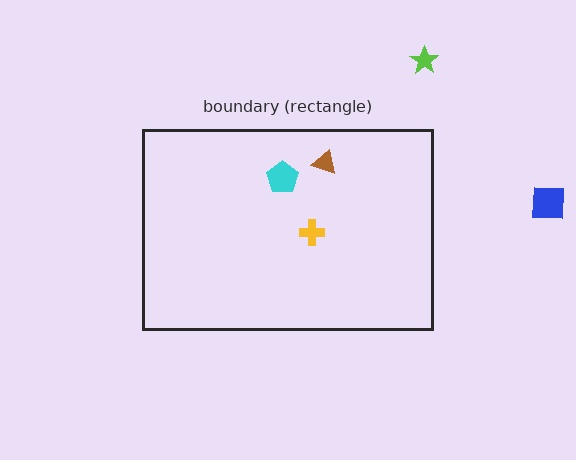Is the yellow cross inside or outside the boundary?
Inside.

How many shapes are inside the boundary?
3 inside, 2 outside.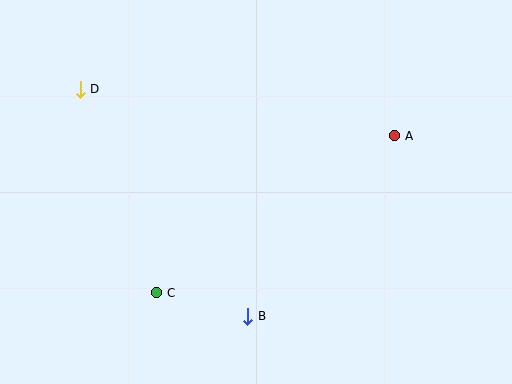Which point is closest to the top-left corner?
Point D is closest to the top-left corner.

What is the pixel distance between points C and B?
The distance between C and B is 94 pixels.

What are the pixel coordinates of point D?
Point D is at (80, 89).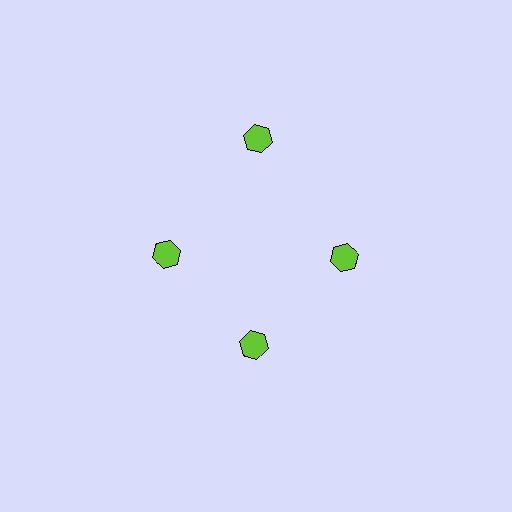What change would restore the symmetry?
The symmetry would be restored by moving it inward, back onto the ring so that all 4 hexagons sit at equal angles and equal distance from the center.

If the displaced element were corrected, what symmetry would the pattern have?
It would have 4-fold rotational symmetry — the pattern would map onto itself every 90 degrees.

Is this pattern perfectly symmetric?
No. The 4 lime hexagons are arranged in a ring, but one element near the 12 o'clock position is pushed outward from the center, breaking the 4-fold rotational symmetry.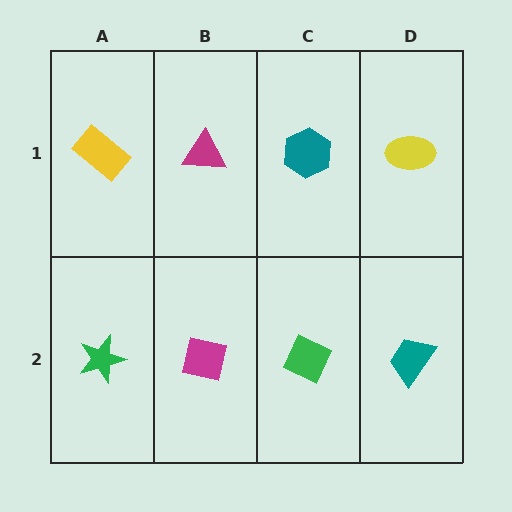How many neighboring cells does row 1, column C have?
3.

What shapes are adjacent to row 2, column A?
A yellow rectangle (row 1, column A), a magenta square (row 2, column B).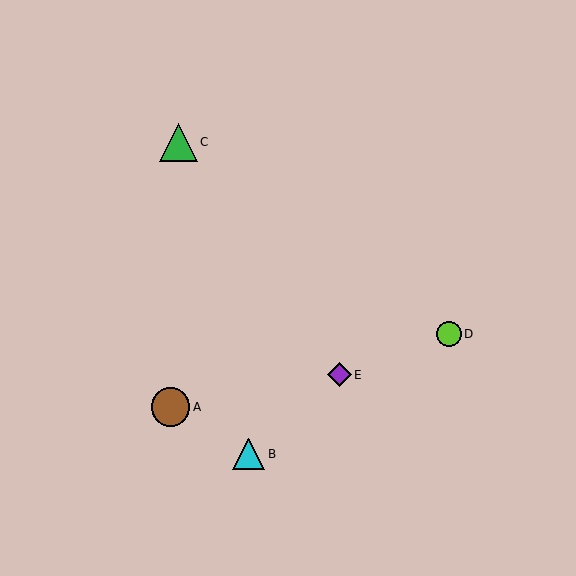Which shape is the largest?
The brown circle (labeled A) is the largest.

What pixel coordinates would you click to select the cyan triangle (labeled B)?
Click at (249, 454) to select the cyan triangle B.